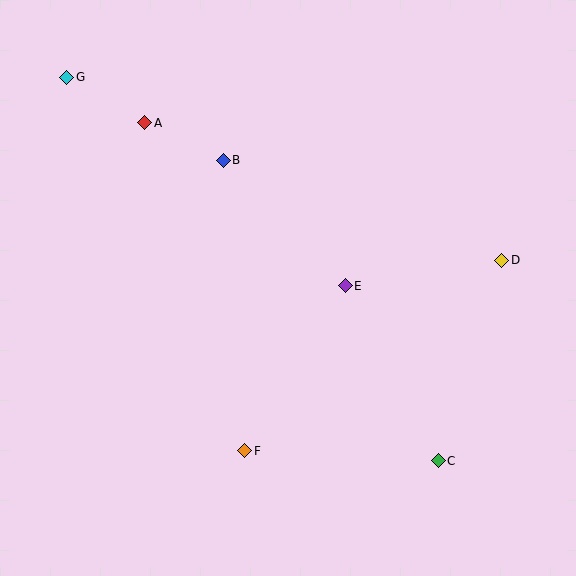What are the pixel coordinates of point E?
Point E is at (345, 286).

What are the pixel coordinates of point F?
Point F is at (245, 451).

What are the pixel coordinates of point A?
Point A is at (145, 123).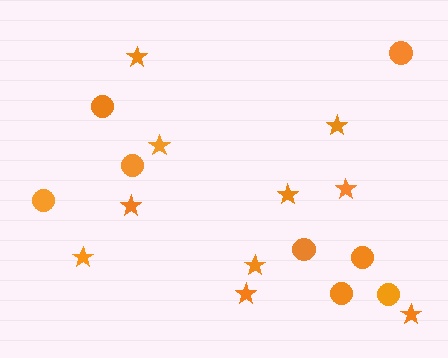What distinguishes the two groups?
There are 2 groups: one group of stars (10) and one group of circles (8).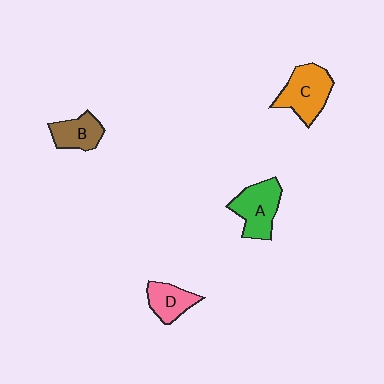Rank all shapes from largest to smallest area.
From largest to smallest: C (orange), A (green), B (brown), D (pink).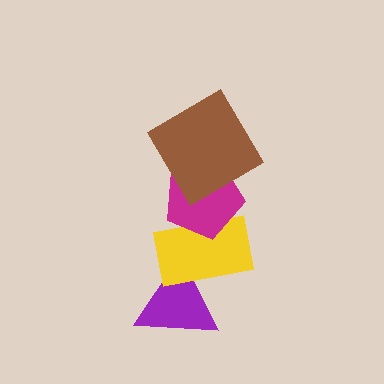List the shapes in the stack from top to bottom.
From top to bottom: the brown diamond, the magenta pentagon, the yellow rectangle, the purple triangle.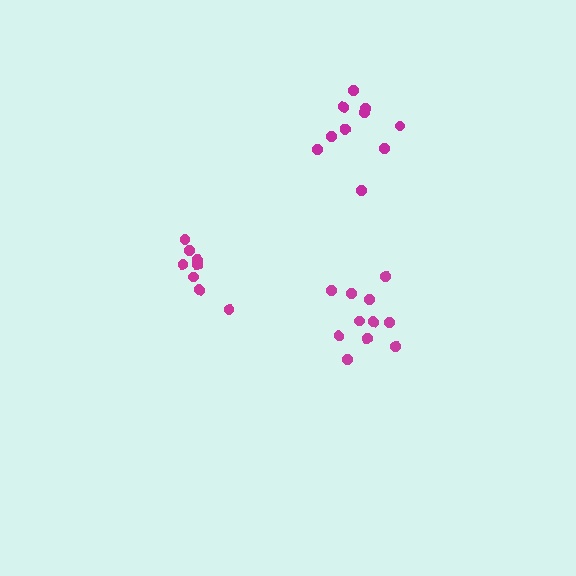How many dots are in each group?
Group 1: 11 dots, Group 2: 8 dots, Group 3: 10 dots (29 total).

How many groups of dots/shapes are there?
There are 3 groups.